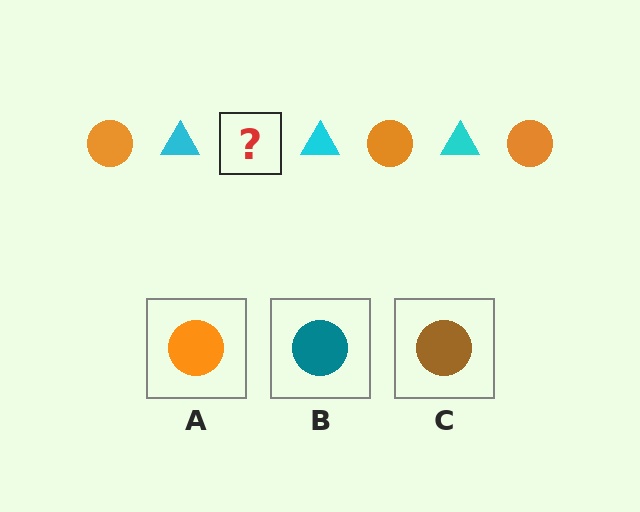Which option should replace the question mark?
Option A.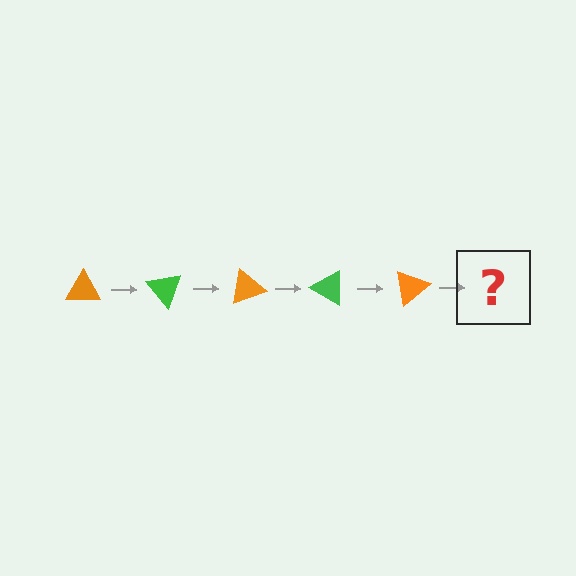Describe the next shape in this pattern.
It should be a green triangle, rotated 250 degrees from the start.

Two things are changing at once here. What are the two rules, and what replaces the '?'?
The two rules are that it rotates 50 degrees each step and the color cycles through orange and green. The '?' should be a green triangle, rotated 250 degrees from the start.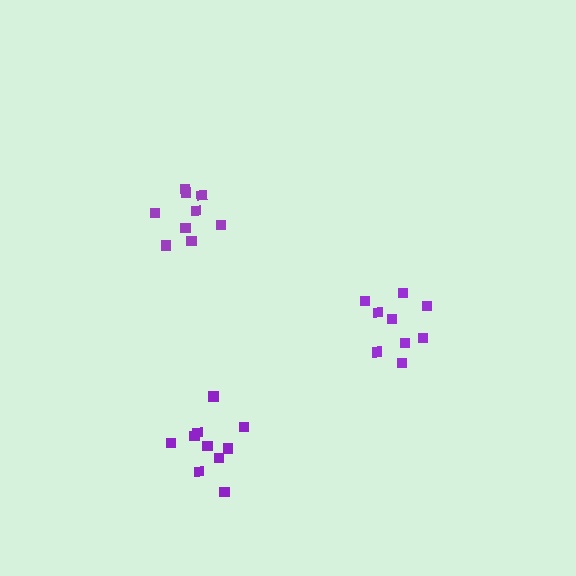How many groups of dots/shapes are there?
There are 3 groups.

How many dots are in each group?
Group 1: 9 dots, Group 2: 10 dots, Group 3: 9 dots (28 total).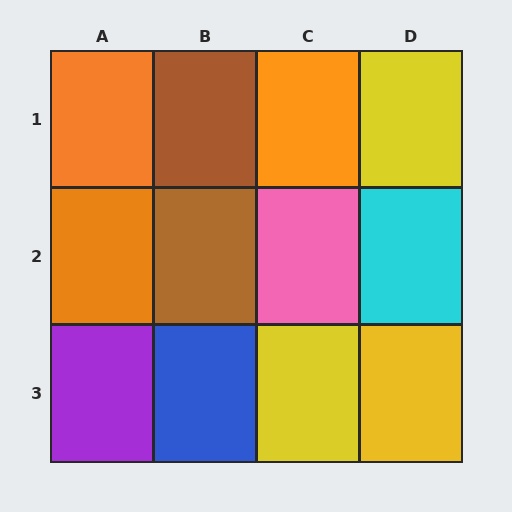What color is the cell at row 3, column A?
Purple.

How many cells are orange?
3 cells are orange.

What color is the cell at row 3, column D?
Yellow.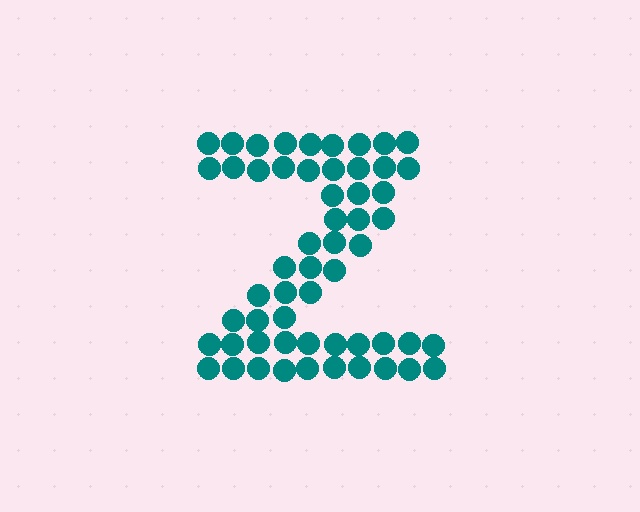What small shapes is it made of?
It is made of small circles.